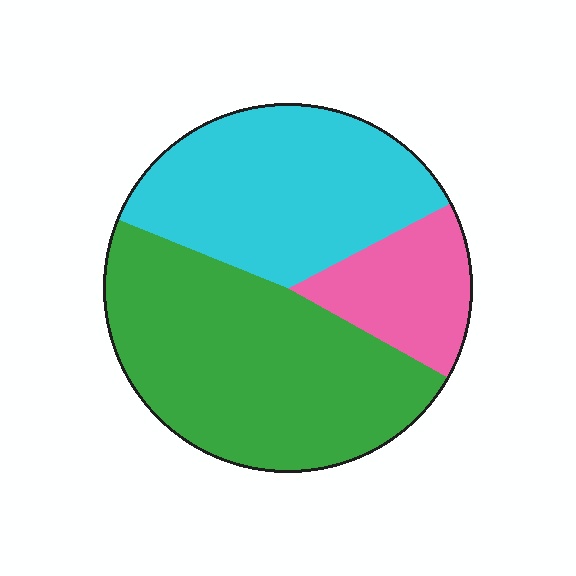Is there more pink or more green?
Green.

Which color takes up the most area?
Green, at roughly 50%.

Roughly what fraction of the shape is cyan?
Cyan takes up about three eighths (3/8) of the shape.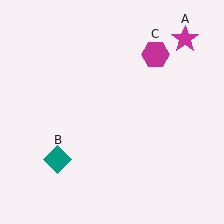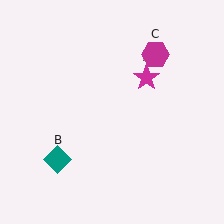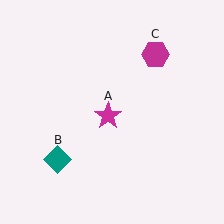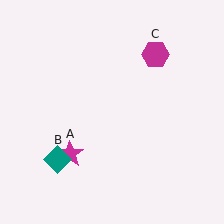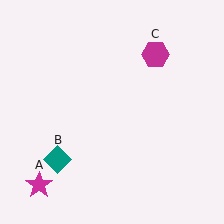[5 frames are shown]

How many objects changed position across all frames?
1 object changed position: magenta star (object A).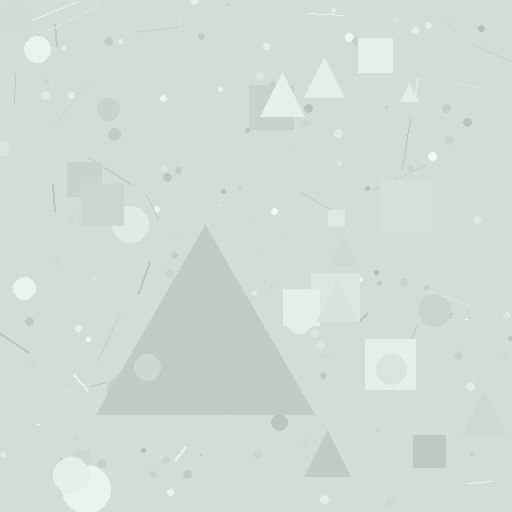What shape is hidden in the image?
A triangle is hidden in the image.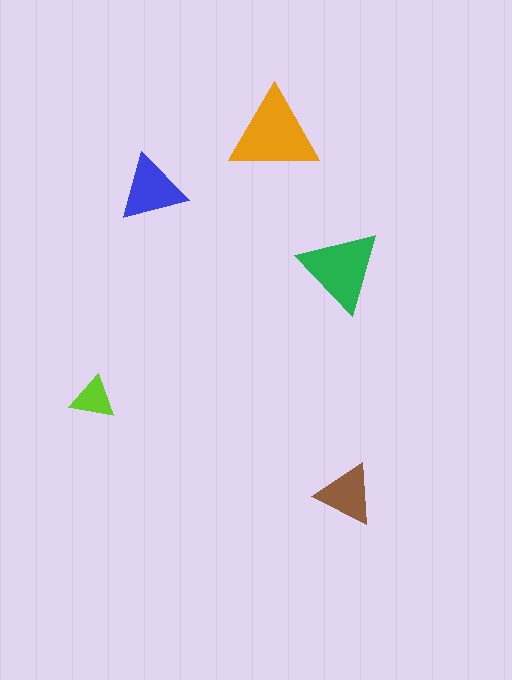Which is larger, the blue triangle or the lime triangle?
The blue one.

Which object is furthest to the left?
The lime triangle is leftmost.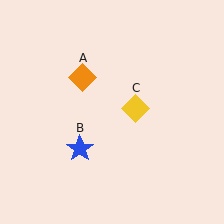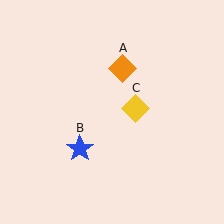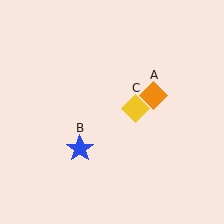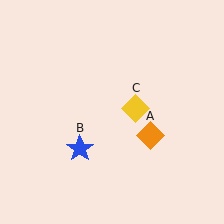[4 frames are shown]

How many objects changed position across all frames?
1 object changed position: orange diamond (object A).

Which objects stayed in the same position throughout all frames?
Blue star (object B) and yellow diamond (object C) remained stationary.